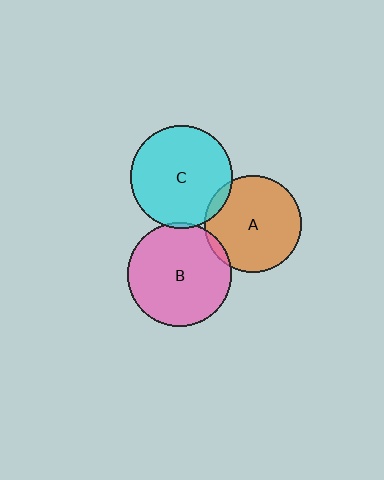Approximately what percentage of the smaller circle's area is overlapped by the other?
Approximately 5%.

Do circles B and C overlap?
Yes.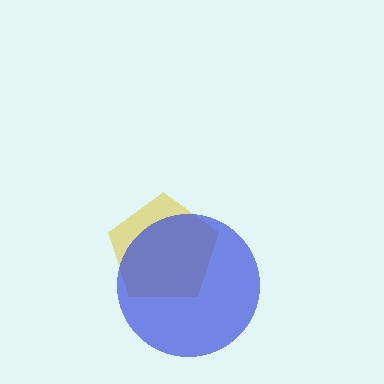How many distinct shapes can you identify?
There are 2 distinct shapes: a yellow pentagon, a blue circle.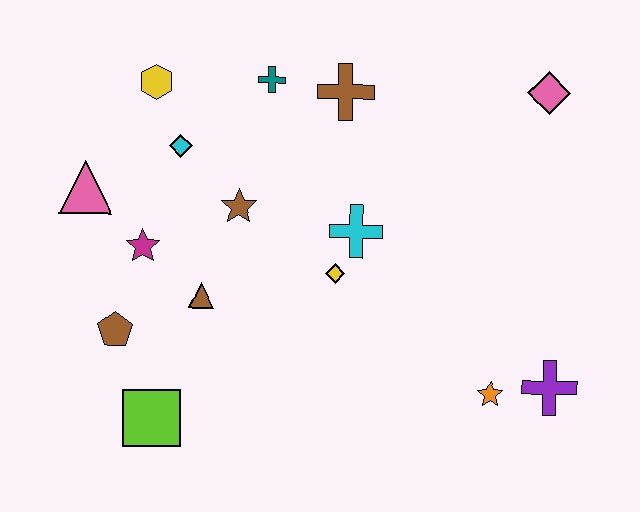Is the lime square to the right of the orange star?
No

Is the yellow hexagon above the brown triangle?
Yes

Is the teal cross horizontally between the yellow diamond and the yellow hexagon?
Yes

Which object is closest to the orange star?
The purple cross is closest to the orange star.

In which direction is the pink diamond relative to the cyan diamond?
The pink diamond is to the right of the cyan diamond.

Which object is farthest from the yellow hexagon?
The purple cross is farthest from the yellow hexagon.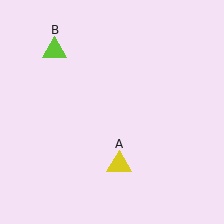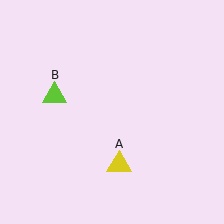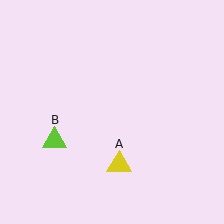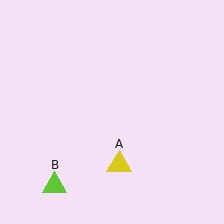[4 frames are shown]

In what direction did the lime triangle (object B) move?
The lime triangle (object B) moved down.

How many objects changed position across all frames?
1 object changed position: lime triangle (object B).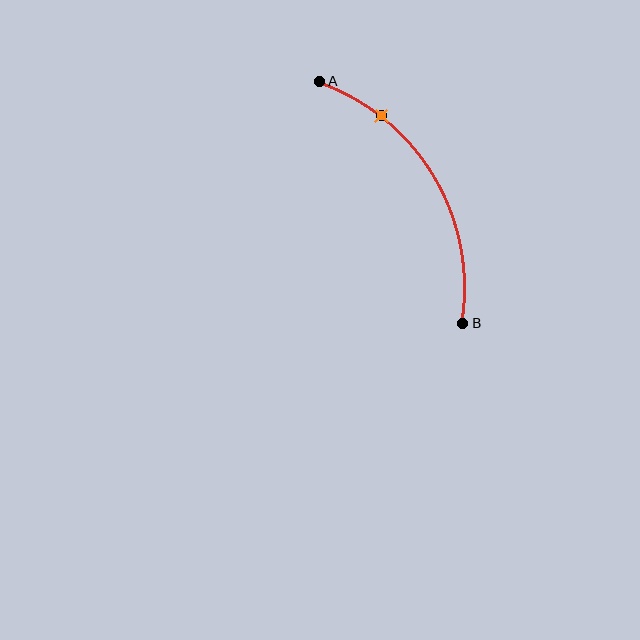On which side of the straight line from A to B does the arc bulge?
The arc bulges to the right of the straight line connecting A and B.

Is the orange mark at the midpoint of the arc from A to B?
No. The orange mark lies on the arc but is closer to endpoint A. The arc midpoint would be at the point on the curve equidistant along the arc from both A and B.